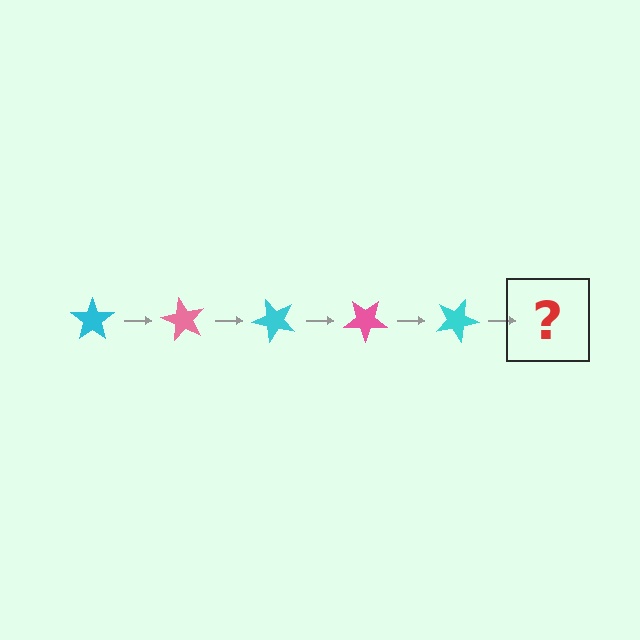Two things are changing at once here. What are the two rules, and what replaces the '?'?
The two rules are that it rotates 60 degrees each step and the color cycles through cyan and pink. The '?' should be a pink star, rotated 300 degrees from the start.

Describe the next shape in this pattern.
It should be a pink star, rotated 300 degrees from the start.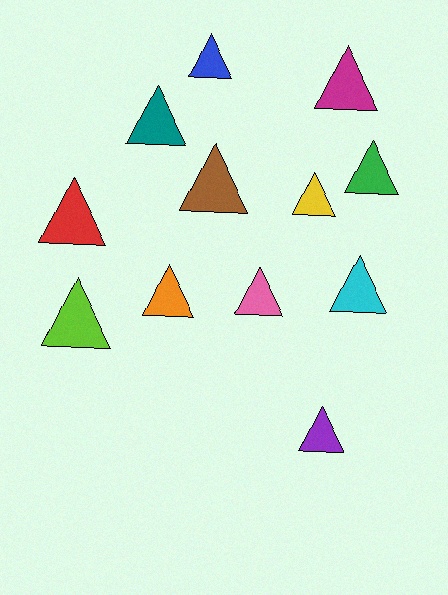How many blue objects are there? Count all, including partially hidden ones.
There is 1 blue object.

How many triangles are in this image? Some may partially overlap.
There are 12 triangles.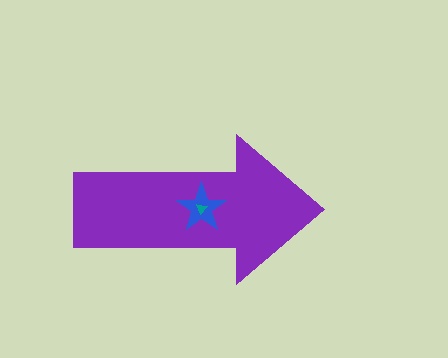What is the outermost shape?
The purple arrow.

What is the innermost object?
The teal triangle.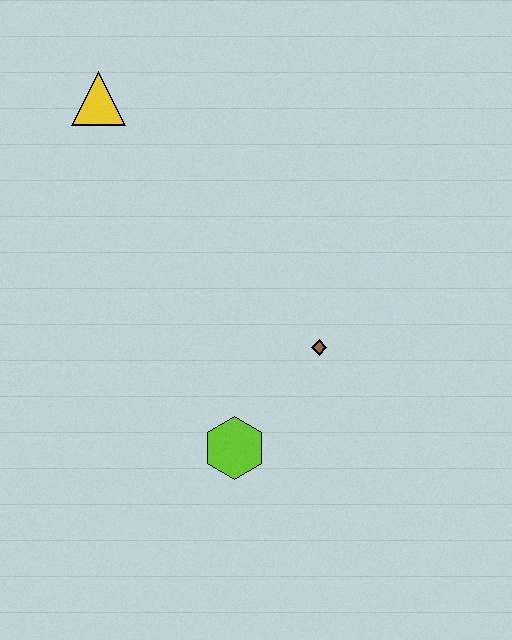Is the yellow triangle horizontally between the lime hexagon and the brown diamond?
No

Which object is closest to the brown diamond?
The lime hexagon is closest to the brown diamond.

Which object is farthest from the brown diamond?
The yellow triangle is farthest from the brown diamond.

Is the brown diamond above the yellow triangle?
No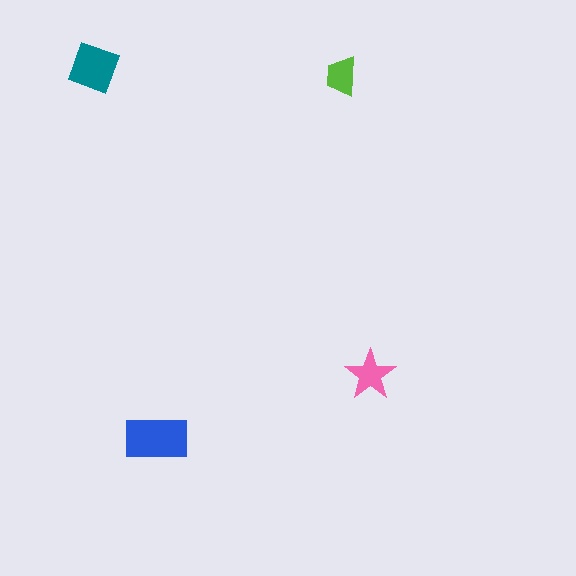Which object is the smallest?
The lime trapezoid.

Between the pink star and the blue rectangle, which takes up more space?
The blue rectangle.